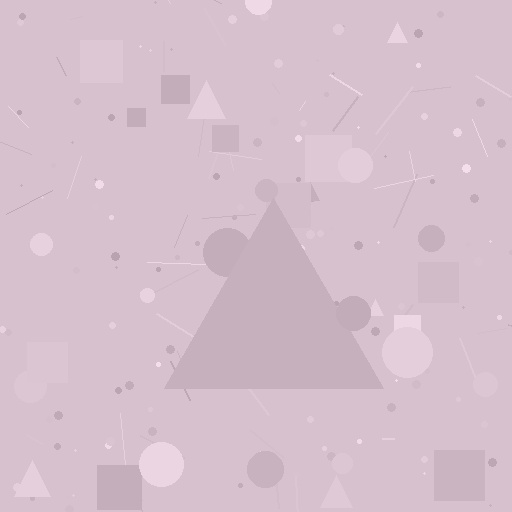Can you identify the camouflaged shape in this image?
The camouflaged shape is a triangle.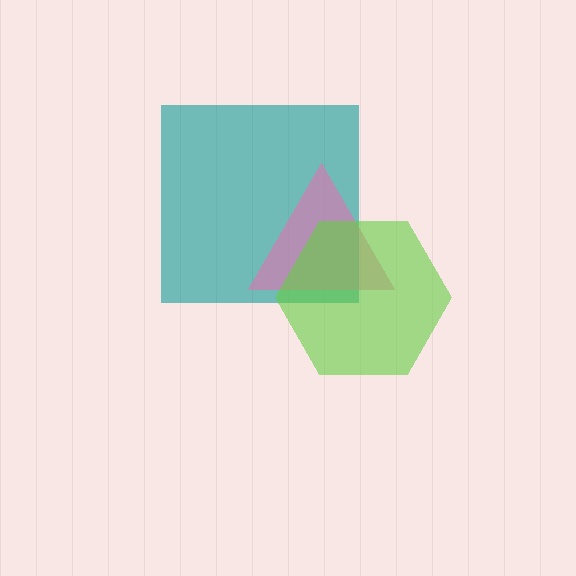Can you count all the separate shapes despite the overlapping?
Yes, there are 3 separate shapes.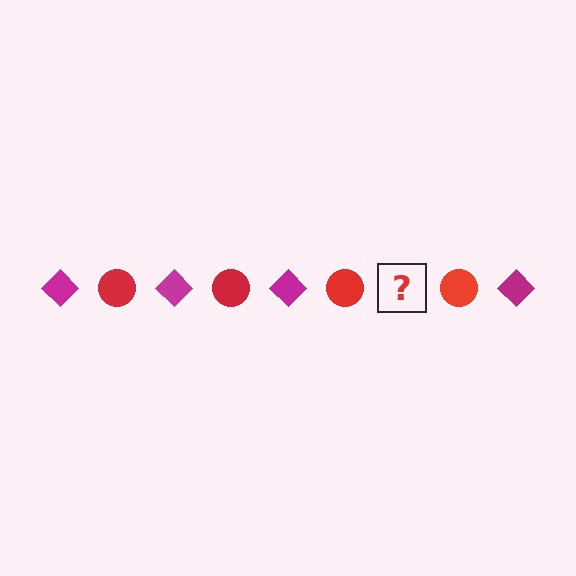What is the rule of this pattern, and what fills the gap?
The rule is that the pattern alternates between magenta diamond and red circle. The gap should be filled with a magenta diamond.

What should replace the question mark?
The question mark should be replaced with a magenta diamond.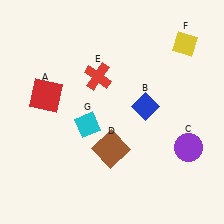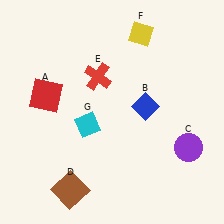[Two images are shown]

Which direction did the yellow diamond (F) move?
The yellow diamond (F) moved left.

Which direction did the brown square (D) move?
The brown square (D) moved down.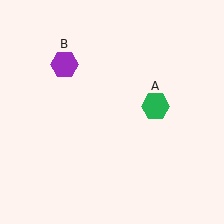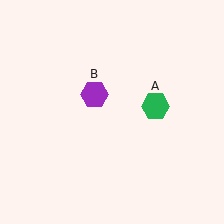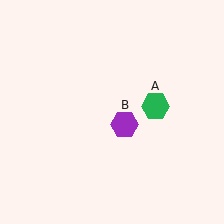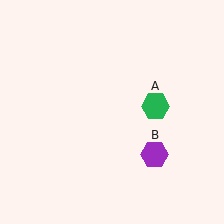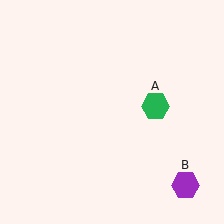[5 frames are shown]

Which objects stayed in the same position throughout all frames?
Green hexagon (object A) remained stationary.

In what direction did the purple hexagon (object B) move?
The purple hexagon (object B) moved down and to the right.